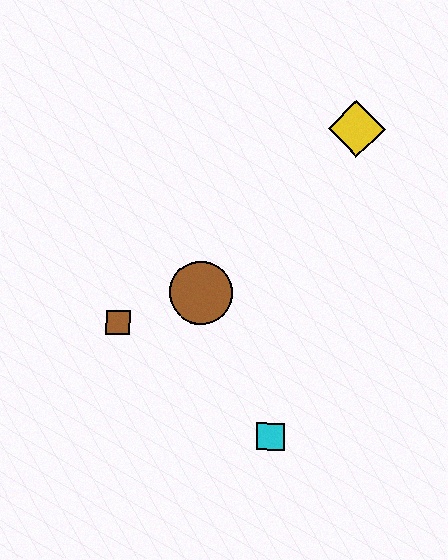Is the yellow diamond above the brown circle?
Yes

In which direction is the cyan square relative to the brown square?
The cyan square is to the right of the brown square.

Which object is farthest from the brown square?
The yellow diamond is farthest from the brown square.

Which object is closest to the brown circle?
The brown square is closest to the brown circle.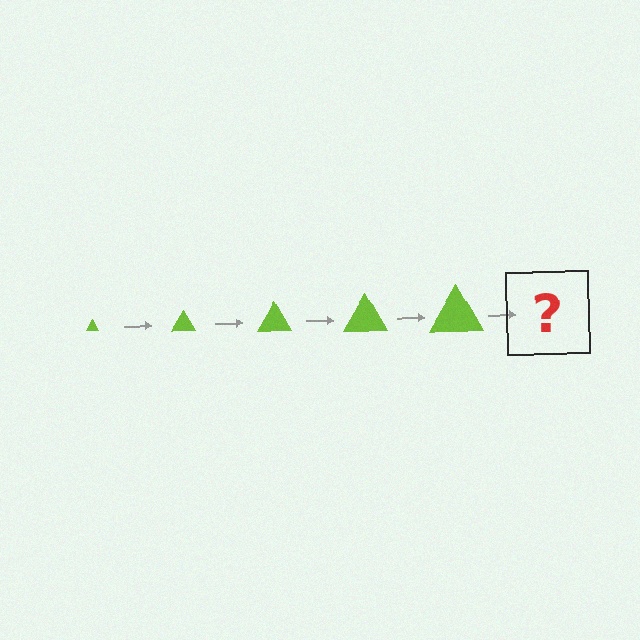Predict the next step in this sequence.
The next step is a lime triangle, larger than the previous one.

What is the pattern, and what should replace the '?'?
The pattern is that the triangle gets progressively larger each step. The '?' should be a lime triangle, larger than the previous one.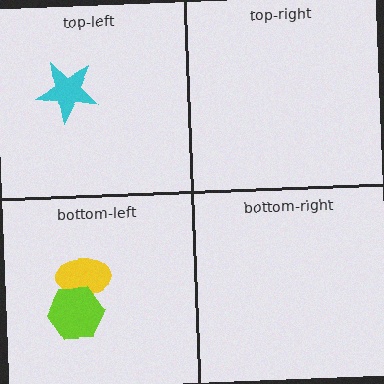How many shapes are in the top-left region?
1.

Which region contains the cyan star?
The top-left region.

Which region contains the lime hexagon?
The bottom-left region.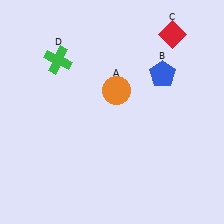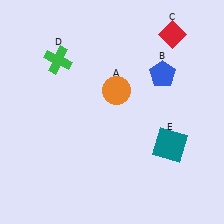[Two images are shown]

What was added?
A teal square (E) was added in Image 2.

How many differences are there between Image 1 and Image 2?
There is 1 difference between the two images.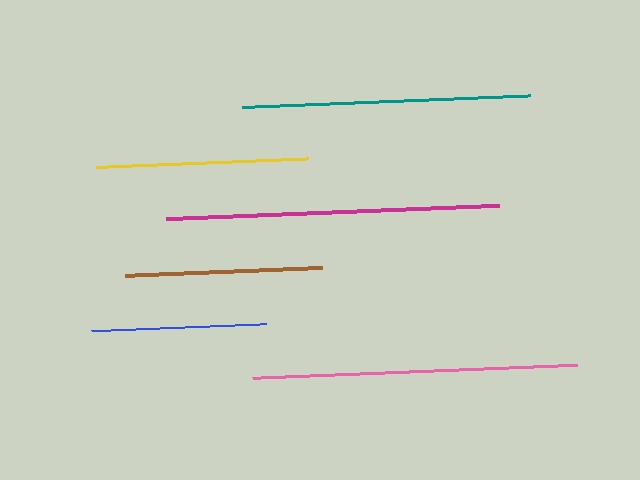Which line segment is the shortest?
The blue line is the shortest at approximately 175 pixels.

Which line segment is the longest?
The magenta line is the longest at approximately 333 pixels.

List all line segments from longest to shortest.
From longest to shortest: magenta, pink, teal, yellow, brown, blue.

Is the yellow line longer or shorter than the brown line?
The yellow line is longer than the brown line.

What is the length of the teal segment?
The teal segment is approximately 288 pixels long.